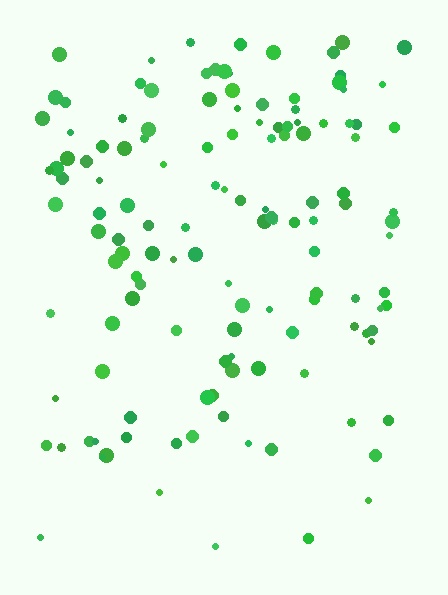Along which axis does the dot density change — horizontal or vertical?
Vertical.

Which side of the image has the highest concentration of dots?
The top.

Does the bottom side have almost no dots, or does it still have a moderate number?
Still a moderate number, just noticeably fewer than the top.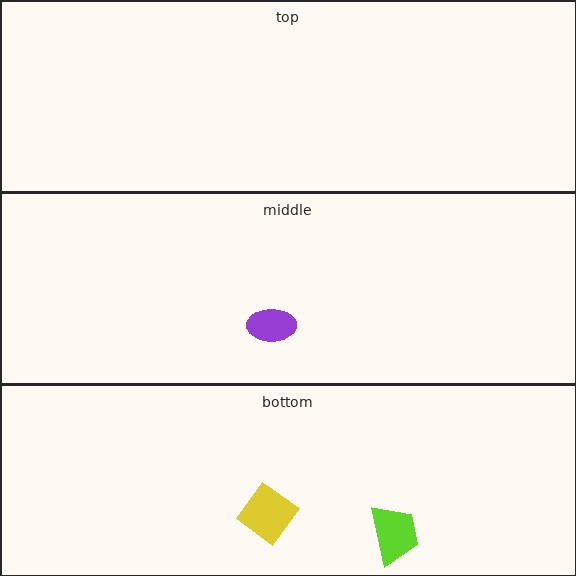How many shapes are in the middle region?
1.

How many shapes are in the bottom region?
2.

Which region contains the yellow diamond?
The bottom region.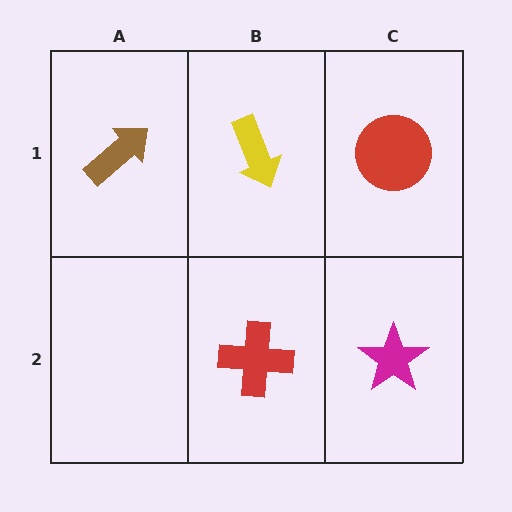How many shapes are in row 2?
2 shapes.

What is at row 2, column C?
A magenta star.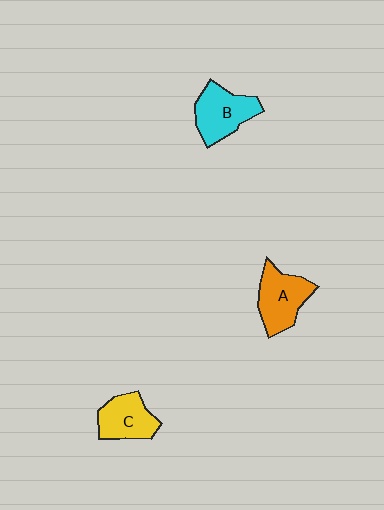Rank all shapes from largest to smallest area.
From largest to smallest: B (cyan), A (orange), C (yellow).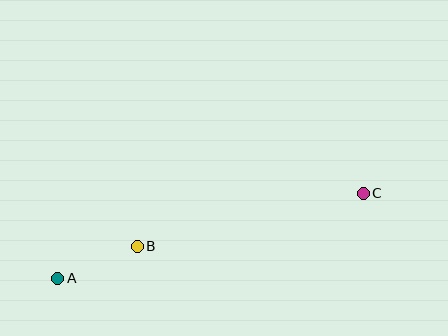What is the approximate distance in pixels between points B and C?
The distance between B and C is approximately 232 pixels.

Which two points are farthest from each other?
Points A and C are farthest from each other.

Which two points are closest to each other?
Points A and B are closest to each other.